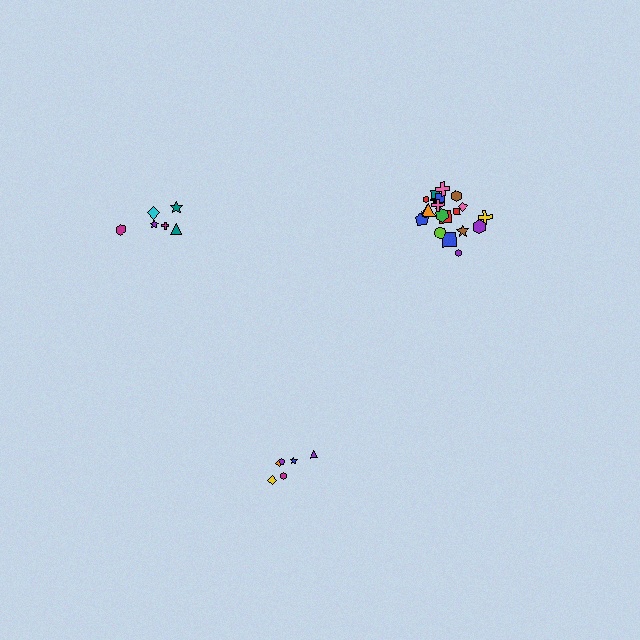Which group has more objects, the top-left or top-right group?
The top-right group.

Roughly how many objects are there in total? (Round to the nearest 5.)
Roughly 35 objects in total.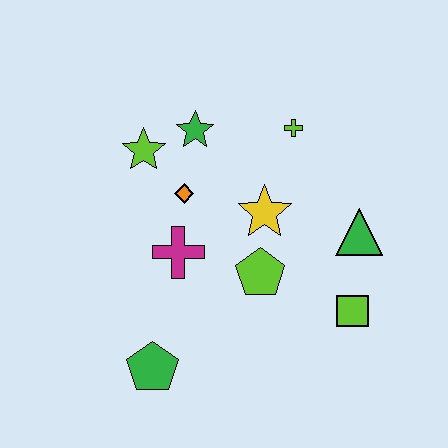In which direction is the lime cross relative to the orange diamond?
The lime cross is to the right of the orange diamond.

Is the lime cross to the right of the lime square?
No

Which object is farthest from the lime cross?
The green pentagon is farthest from the lime cross.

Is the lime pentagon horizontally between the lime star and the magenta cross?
No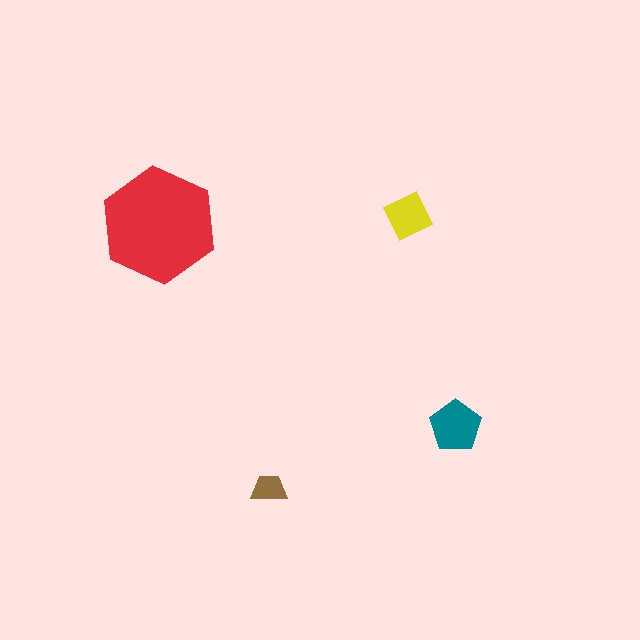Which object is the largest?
The red hexagon.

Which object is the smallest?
The brown trapezoid.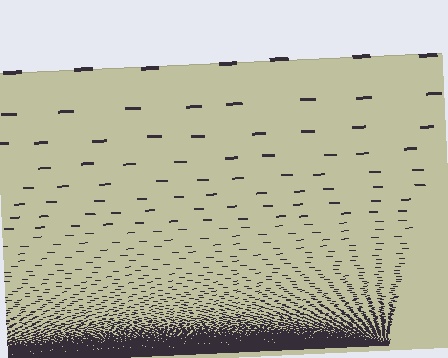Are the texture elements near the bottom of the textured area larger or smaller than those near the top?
Smaller. The gradient is inverted — elements near the bottom are smaller and denser.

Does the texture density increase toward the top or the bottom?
Density increases toward the bottom.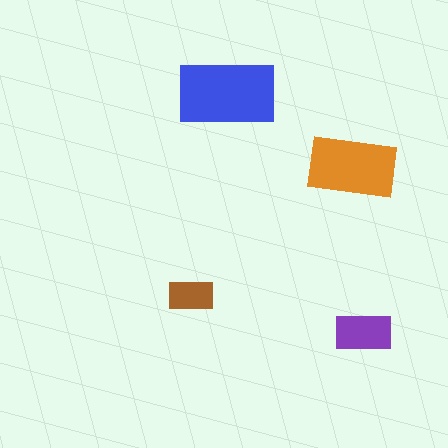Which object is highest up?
The blue rectangle is topmost.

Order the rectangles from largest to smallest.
the blue one, the orange one, the purple one, the brown one.